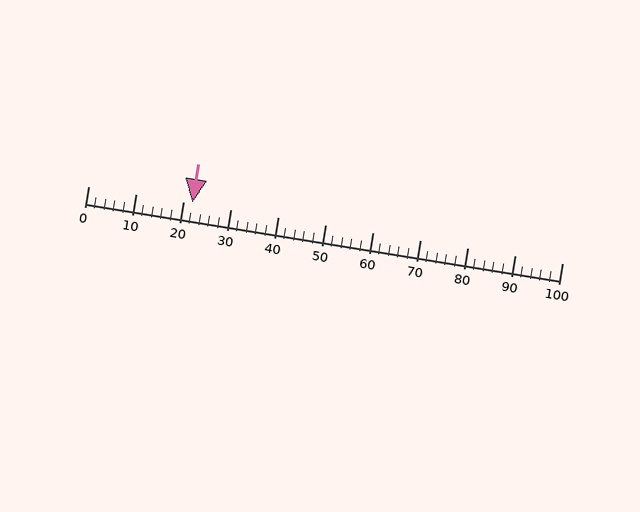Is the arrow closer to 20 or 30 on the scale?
The arrow is closer to 20.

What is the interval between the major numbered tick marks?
The major tick marks are spaced 10 units apart.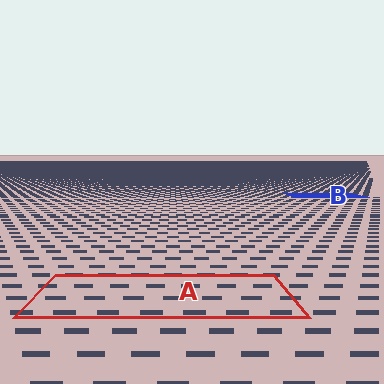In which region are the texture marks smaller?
The texture marks are smaller in region B, because it is farther away.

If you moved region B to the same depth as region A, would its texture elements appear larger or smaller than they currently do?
They would appear larger. At a closer depth, the same texture elements are projected at a bigger on-screen size.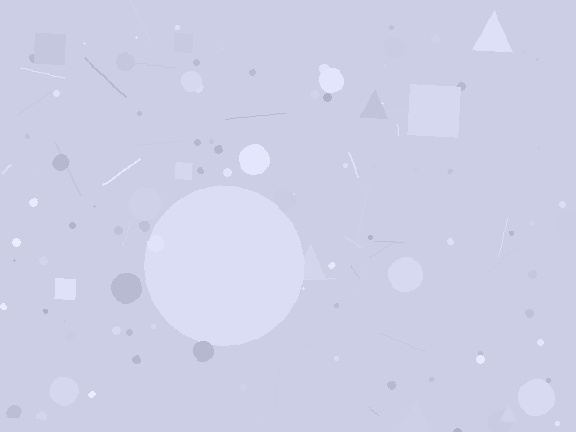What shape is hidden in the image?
A circle is hidden in the image.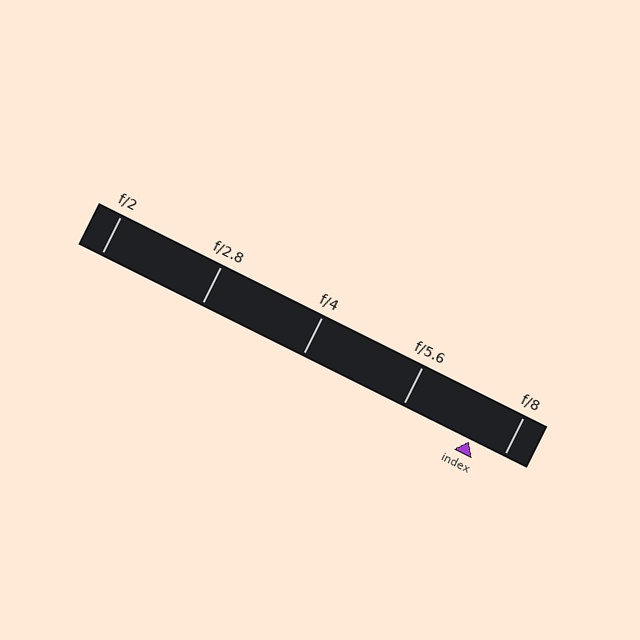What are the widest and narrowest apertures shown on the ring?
The widest aperture shown is f/2 and the narrowest is f/8.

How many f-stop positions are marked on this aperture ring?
There are 5 f-stop positions marked.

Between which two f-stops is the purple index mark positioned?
The index mark is between f/5.6 and f/8.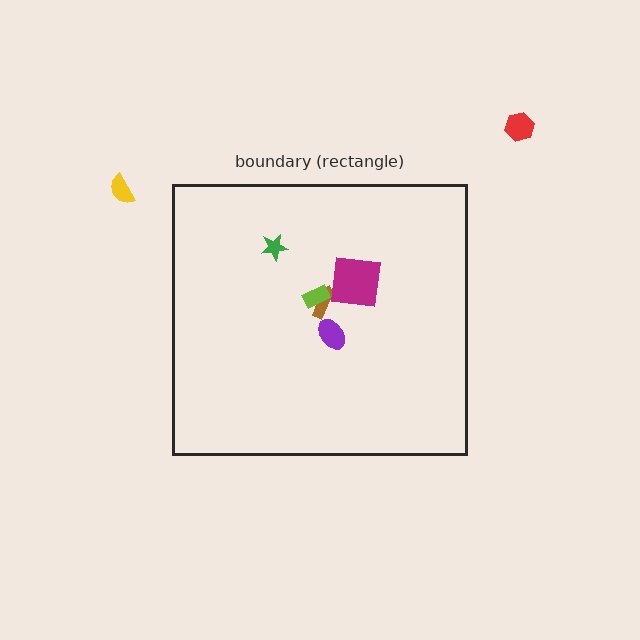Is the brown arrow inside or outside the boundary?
Inside.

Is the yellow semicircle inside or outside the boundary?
Outside.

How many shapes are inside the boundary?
5 inside, 2 outside.